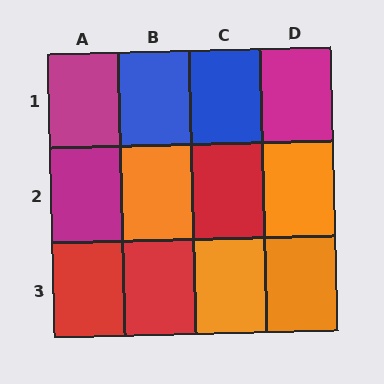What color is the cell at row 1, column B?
Blue.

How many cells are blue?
2 cells are blue.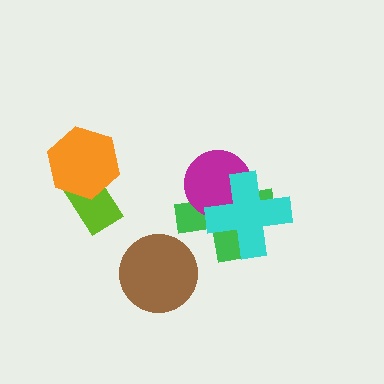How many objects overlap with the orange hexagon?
1 object overlaps with the orange hexagon.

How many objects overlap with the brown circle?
0 objects overlap with the brown circle.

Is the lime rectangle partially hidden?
Yes, it is partially covered by another shape.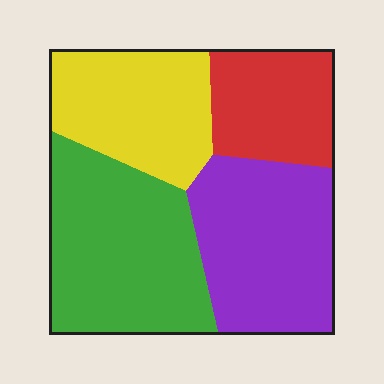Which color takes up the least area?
Red, at roughly 15%.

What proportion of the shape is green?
Green takes up between a sixth and a third of the shape.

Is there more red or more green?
Green.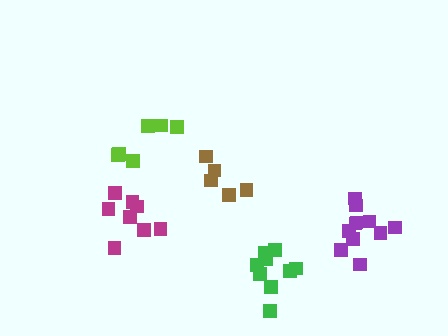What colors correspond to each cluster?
The clusters are colored: brown, purple, magenta, green, lime.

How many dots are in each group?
Group 1: 5 dots, Group 2: 11 dots, Group 3: 8 dots, Group 4: 9 dots, Group 5: 6 dots (39 total).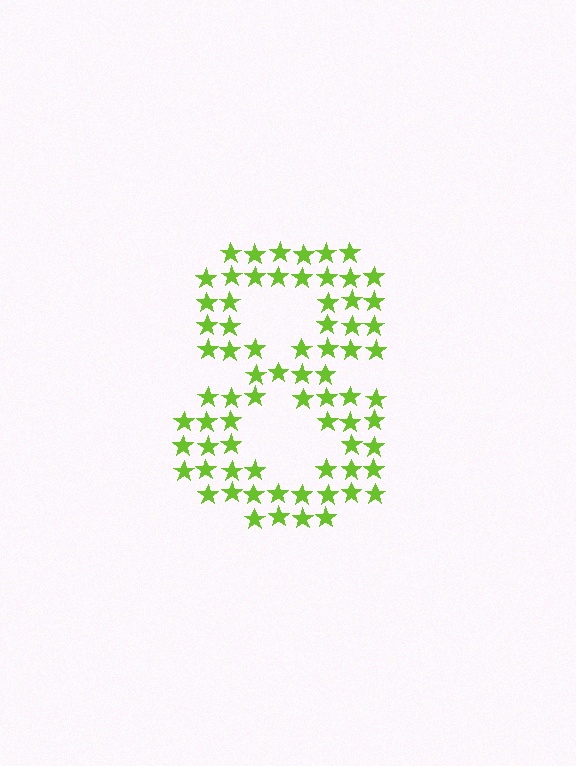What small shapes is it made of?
It is made of small stars.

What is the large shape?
The large shape is the digit 8.